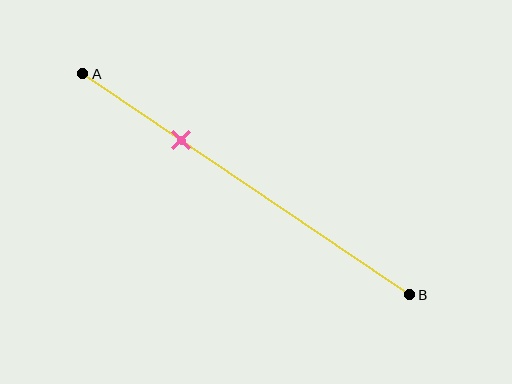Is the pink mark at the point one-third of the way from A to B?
No, the mark is at about 30% from A, not at the 33% one-third point.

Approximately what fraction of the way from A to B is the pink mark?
The pink mark is approximately 30% of the way from A to B.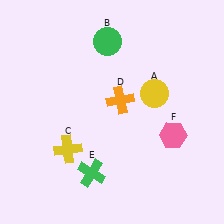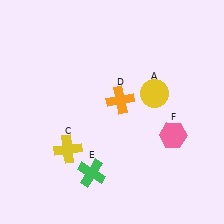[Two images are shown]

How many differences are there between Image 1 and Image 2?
There is 1 difference between the two images.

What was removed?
The green circle (B) was removed in Image 2.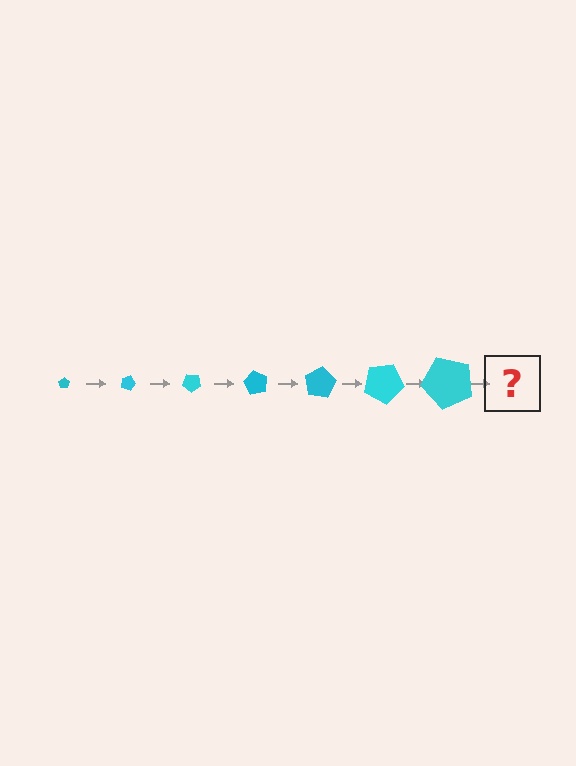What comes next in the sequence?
The next element should be a pentagon, larger than the previous one and rotated 140 degrees from the start.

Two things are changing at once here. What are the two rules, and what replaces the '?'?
The two rules are that the pentagon grows larger each step and it rotates 20 degrees each step. The '?' should be a pentagon, larger than the previous one and rotated 140 degrees from the start.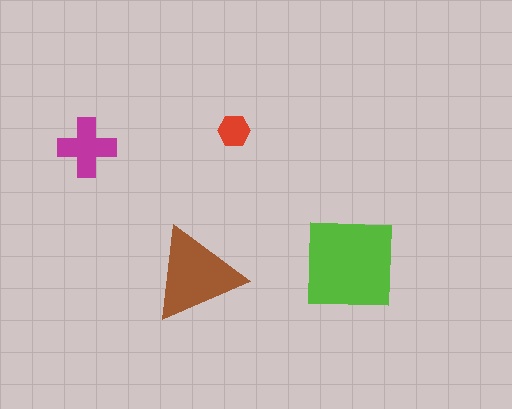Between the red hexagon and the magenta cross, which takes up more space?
The magenta cross.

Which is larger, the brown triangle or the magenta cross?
The brown triangle.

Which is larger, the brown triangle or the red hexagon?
The brown triangle.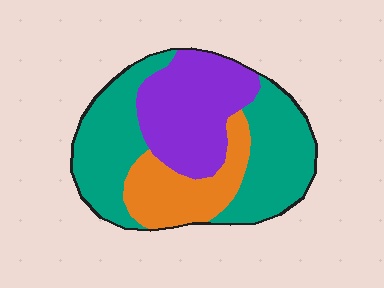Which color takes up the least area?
Orange, at roughly 20%.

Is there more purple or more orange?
Purple.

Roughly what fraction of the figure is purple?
Purple covers roughly 30% of the figure.